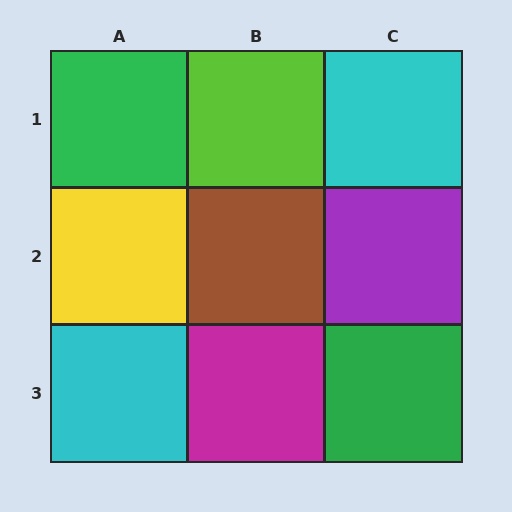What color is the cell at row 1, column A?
Green.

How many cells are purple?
1 cell is purple.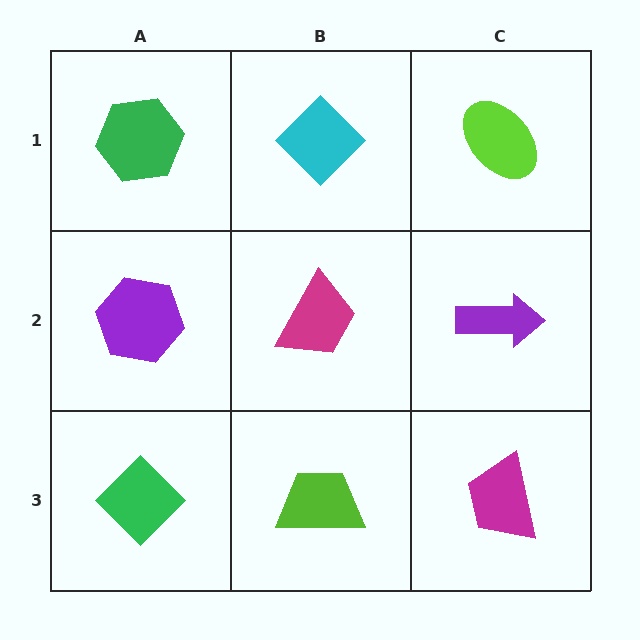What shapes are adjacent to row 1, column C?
A purple arrow (row 2, column C), a cyan diamond (row 1, column B).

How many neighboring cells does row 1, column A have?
2.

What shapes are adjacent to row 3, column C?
A purple arrow (row 2, column C), a lime trapezoid (row 3, column B).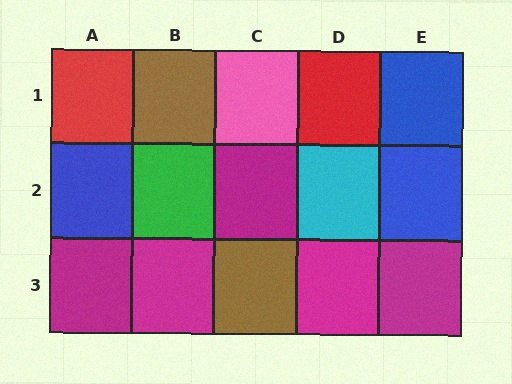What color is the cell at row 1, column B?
Brown.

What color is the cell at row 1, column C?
Pink.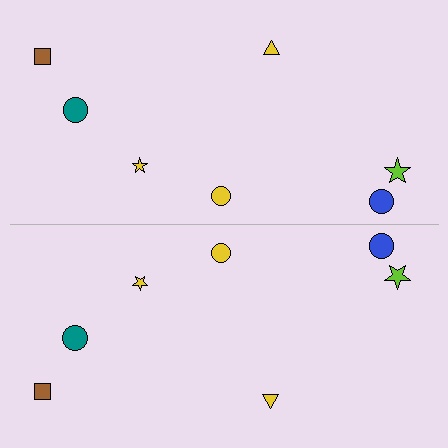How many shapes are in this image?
There are 14 shapes in this image.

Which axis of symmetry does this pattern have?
The pattern has a horizontal axis of symmetry running through the center of the image.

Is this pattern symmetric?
Yes, this pattern has bilateral (reflection) symmetry.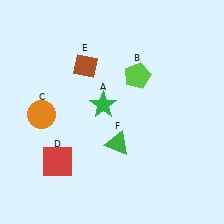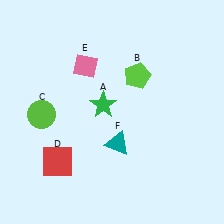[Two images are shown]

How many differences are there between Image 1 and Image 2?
There are 3 differences between the two images.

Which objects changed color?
C changed from orange to lime. E changed from brown to pink. F changed from green to teal.